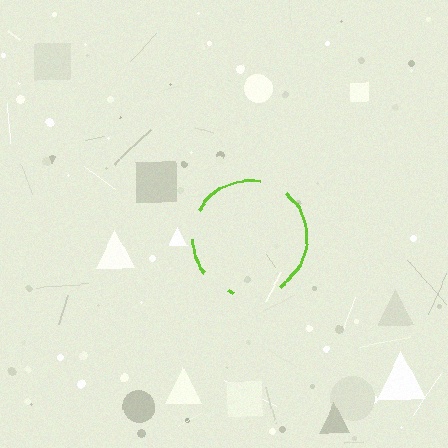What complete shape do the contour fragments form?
The contour fragments form a circle.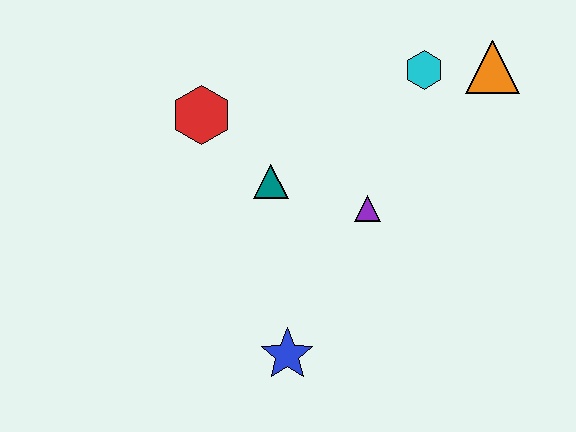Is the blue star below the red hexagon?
Yes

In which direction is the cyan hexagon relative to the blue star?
The cyan hexagon is above the blue star.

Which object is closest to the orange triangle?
The cyan hexagon is closest to the orange triangle.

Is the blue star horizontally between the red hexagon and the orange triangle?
Yes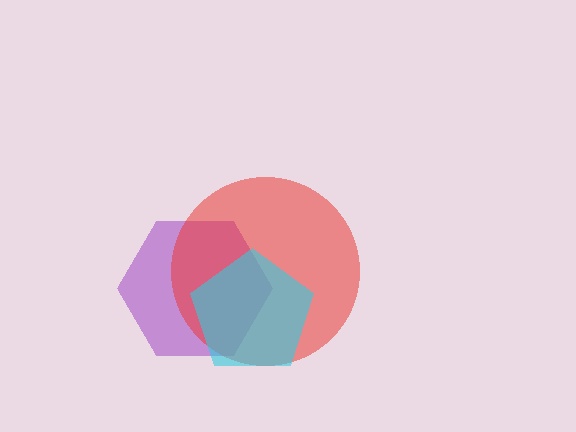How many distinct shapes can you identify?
There are 3 distinct shapes: a purple hexagon, a red circle, a cyan pentagon.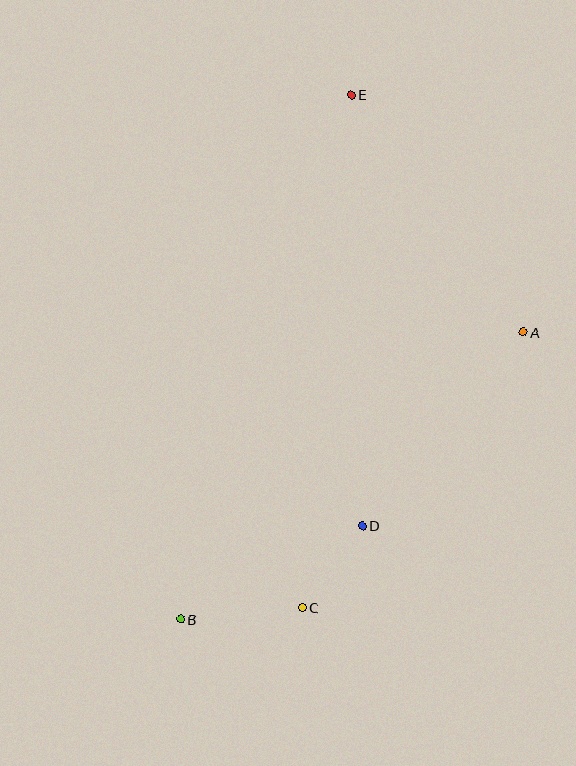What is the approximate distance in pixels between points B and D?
The distance between B and D is approximately 204 pixels.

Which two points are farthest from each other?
Points B and E are farthest from each other.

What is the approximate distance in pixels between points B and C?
The distance between B and C is approximately 122 pixels.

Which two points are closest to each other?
Points C and D are closest to each other.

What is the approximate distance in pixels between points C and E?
The distance between C and E is approximately 515 pixels.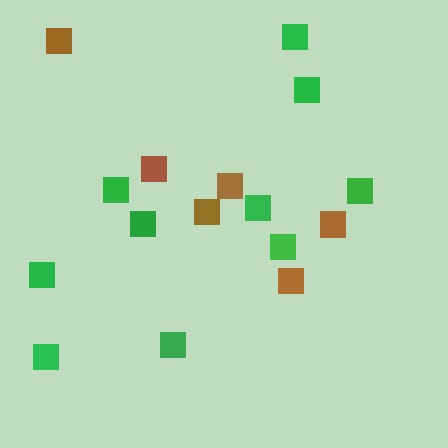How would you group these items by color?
There are 2 groups: one group of green squares (10) and one group of brown squares (6).